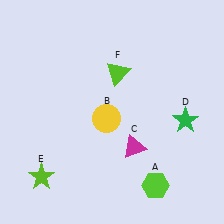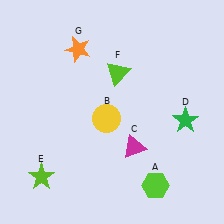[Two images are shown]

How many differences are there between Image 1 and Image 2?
There is 1 difference between the two images.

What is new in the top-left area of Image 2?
An orange star (G) was added in the top-left area of Image 2.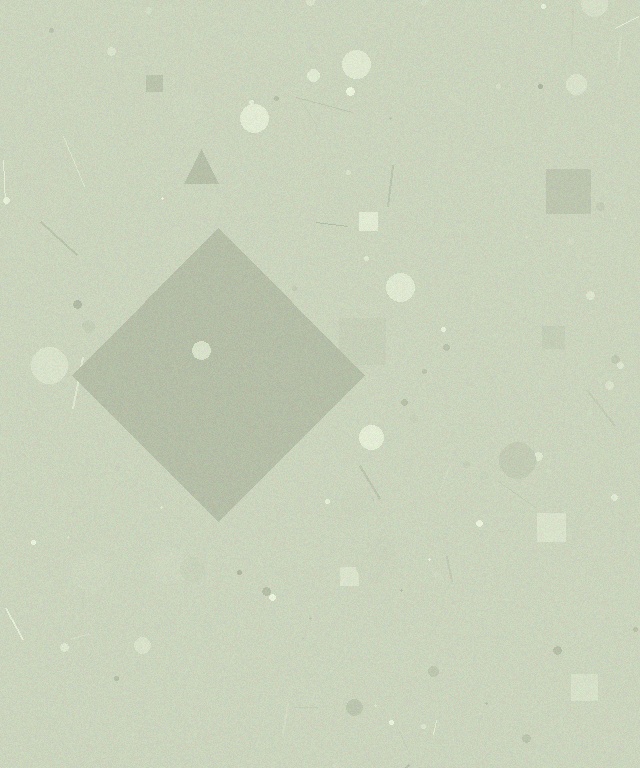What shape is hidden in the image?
A diamond is hidden in the image.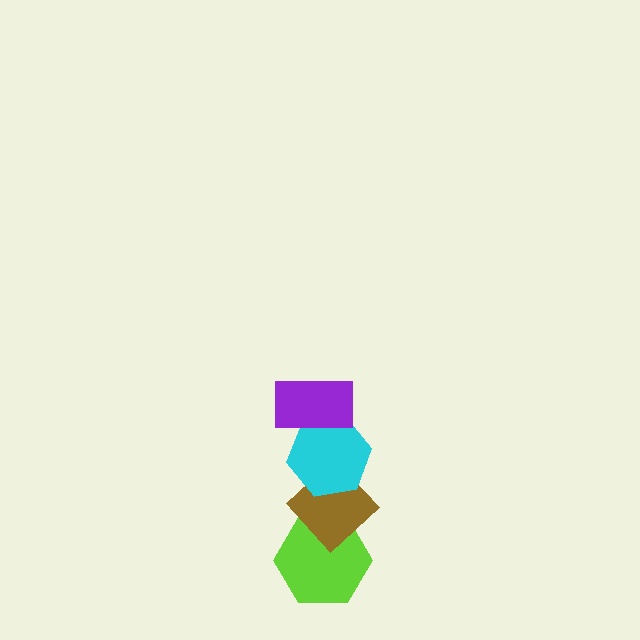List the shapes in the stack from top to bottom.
From top to bottom: the purple rectangle, the cyan hexagon, the brown diamond, the lime hexagon.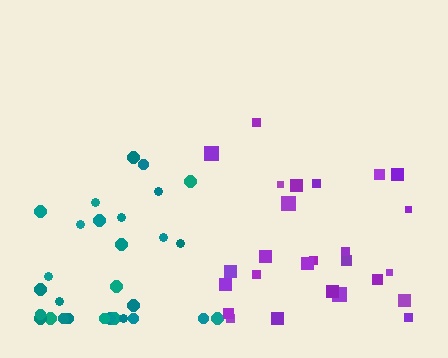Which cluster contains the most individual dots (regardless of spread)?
Teal (30).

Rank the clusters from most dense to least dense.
teal, purple.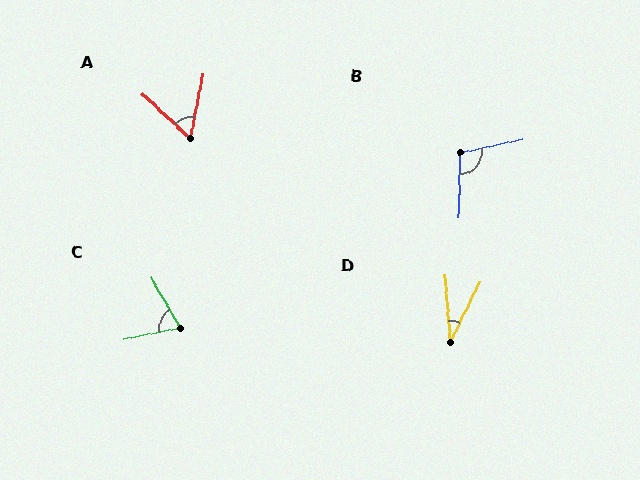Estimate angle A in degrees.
Approximately 58 degrees.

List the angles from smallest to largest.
D (31°), A (58°), C (71°), B (104°).